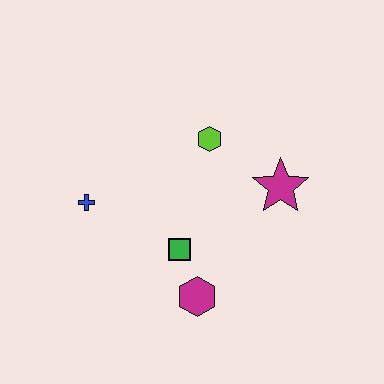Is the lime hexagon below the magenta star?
No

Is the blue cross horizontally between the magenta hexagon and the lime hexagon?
No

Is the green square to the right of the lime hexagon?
No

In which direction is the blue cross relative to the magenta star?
The blue cross is to the left of the magenta star.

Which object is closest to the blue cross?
The green square is closest to the blue cross.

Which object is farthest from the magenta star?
The blue cross is farthest from the magenta star.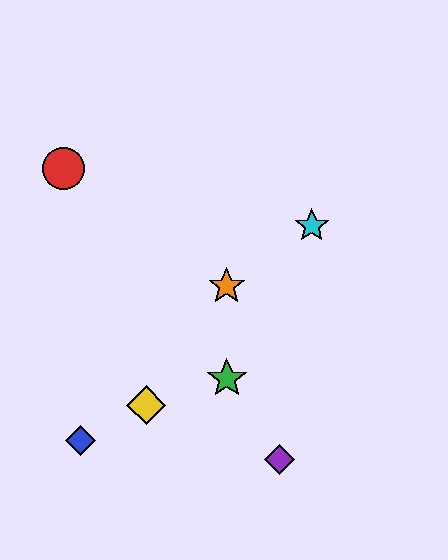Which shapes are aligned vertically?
The green star, the orange star are aligned vertically.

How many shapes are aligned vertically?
2 shapes (the green star, the orange star) are aligned vertically.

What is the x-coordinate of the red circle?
The red circle is at x≈63.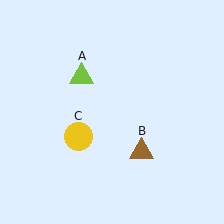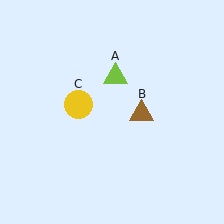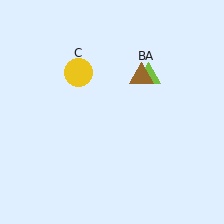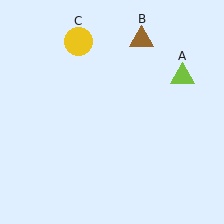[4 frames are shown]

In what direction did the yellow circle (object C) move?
The yellow circle (object C) moved up.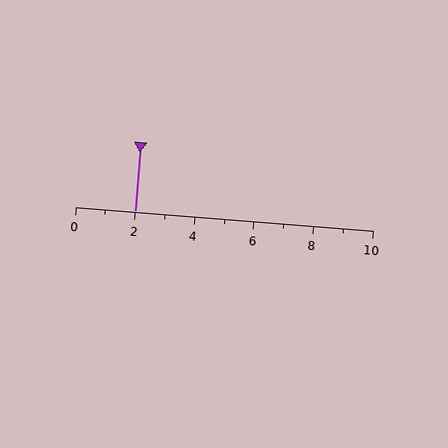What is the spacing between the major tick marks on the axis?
The major ticks are spaced 2 apart.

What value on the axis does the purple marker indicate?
The marker indicates approximately 2.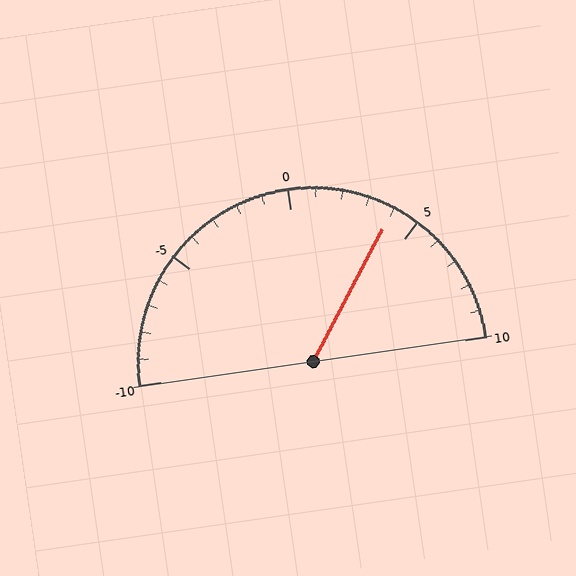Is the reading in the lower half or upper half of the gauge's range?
The reading is in the upper half of the range (-10 to 10).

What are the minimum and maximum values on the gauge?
The gauge ranges from -10 to 10.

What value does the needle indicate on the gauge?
The needle indicates approximately 4.